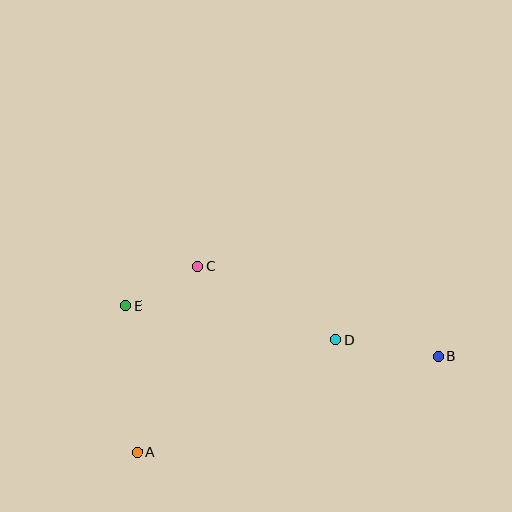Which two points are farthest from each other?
Points B and E are farthest from each other.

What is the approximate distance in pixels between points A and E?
The distance between A and E is approximately 147 pixels.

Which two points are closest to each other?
Points C and E are closest to each other.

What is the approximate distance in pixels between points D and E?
The distance between D and E is approximately 213 pixels.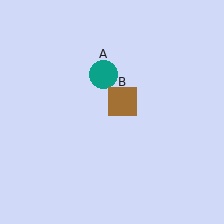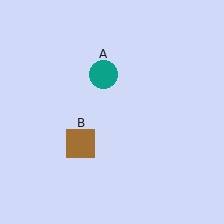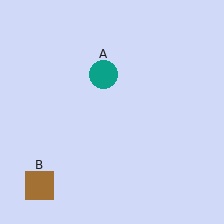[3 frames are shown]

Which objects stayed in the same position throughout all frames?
Teal circle (object A) remained stationary.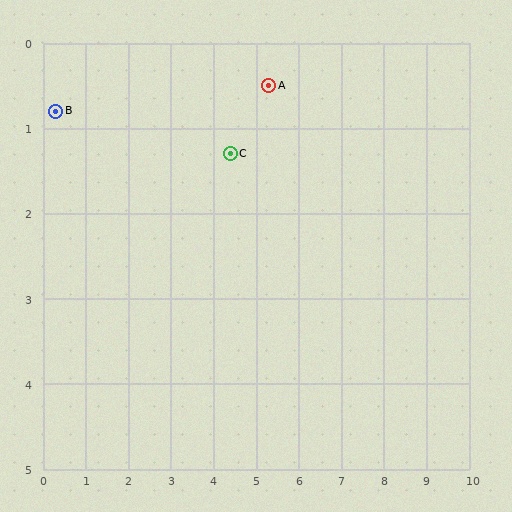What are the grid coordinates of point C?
Point C is at approximately (4.4, 1.3).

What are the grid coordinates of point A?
Point A is at approximately (5.3, 0.5).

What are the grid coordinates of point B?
Point B is at approximately (0.3, 0.8).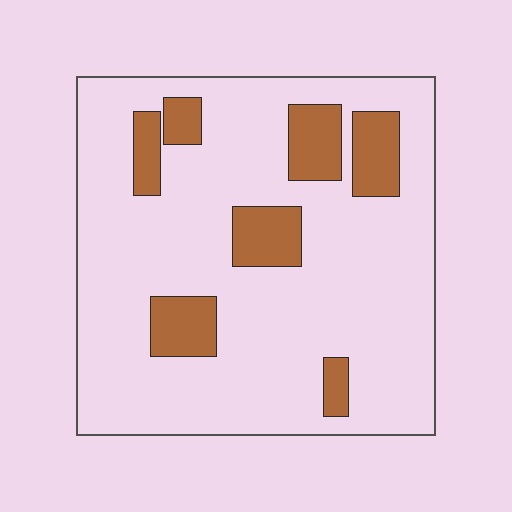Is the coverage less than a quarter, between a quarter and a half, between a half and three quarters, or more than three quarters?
Less than a quarter.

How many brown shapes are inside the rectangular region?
7.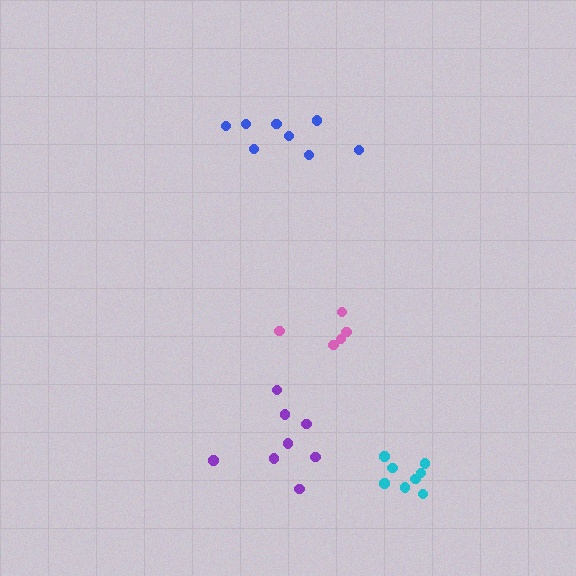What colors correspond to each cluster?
The clusters are colored: cyan, pink, purple, blue.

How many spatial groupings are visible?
There are 4 spatial groupings.